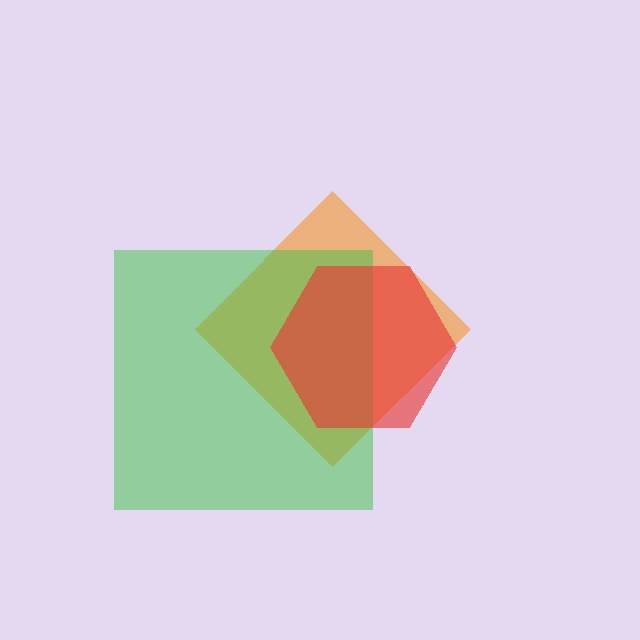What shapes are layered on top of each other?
The layered shapes are: an orange diamond, a green square, a red hexagon.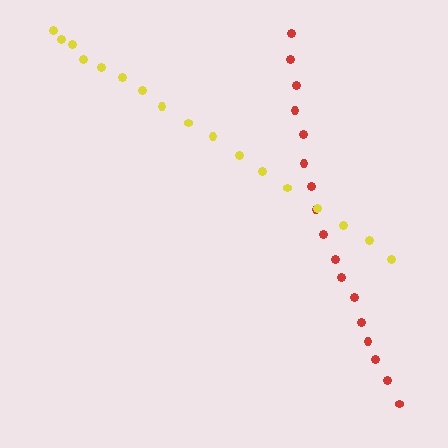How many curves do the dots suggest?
There are 2 distinct paths.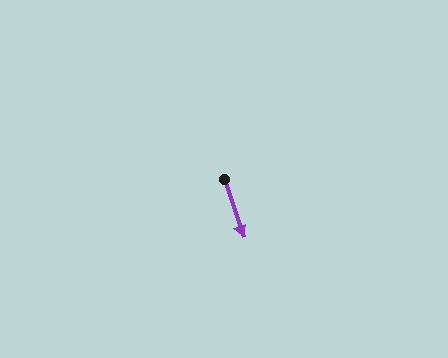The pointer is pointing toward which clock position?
Roughly 5 o'clock.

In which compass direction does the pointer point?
South.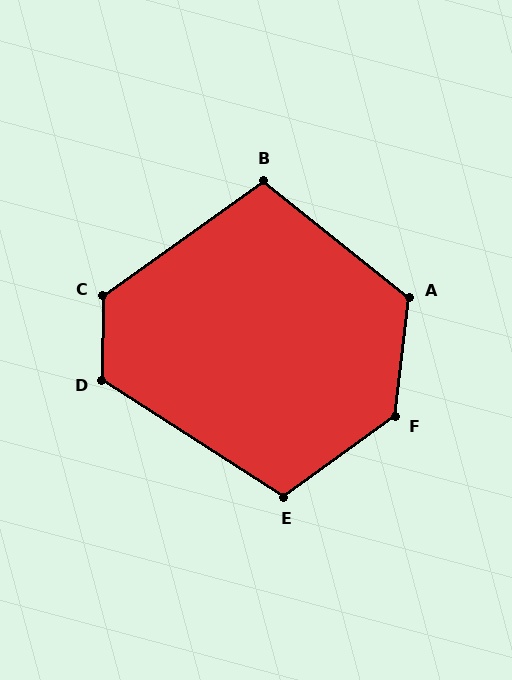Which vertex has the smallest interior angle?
B, at approximately 106 degrees.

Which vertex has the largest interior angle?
F, at approximately 132 degrees.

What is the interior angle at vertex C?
Approximately 126 degrees (obtuse).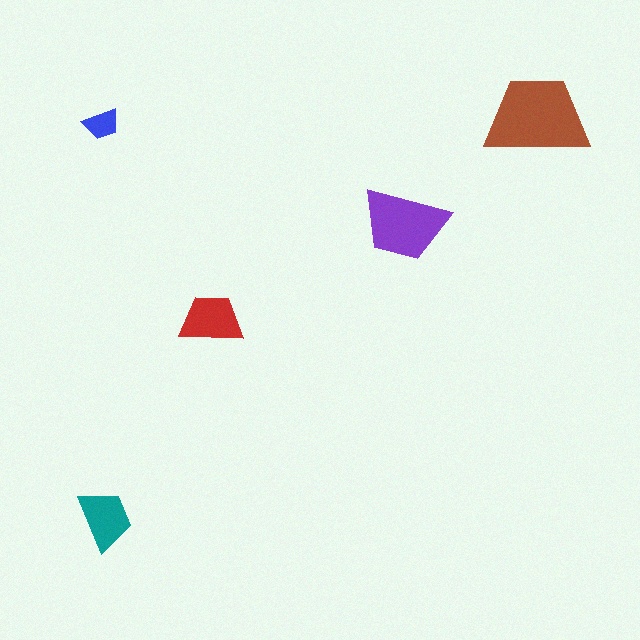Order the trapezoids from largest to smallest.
the brown one, the purple one, the red one, the teal one, the blue one.